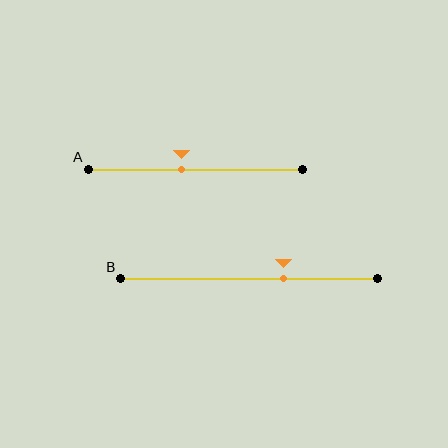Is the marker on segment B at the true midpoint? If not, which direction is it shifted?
No, the marker on segment B is shifted to the right by about 13% of the segment length.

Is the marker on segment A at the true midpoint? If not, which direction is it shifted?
No, the marker on segment A is shifted to the left by about 6% of the segment length.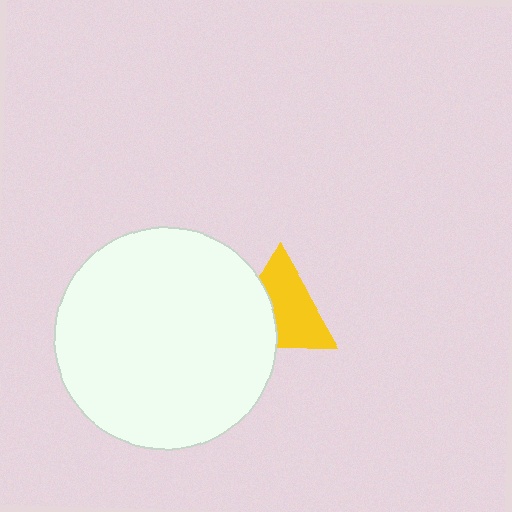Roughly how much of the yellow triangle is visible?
About half of it is visible (roughly 62%).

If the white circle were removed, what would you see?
You would see the complete yellow triangle.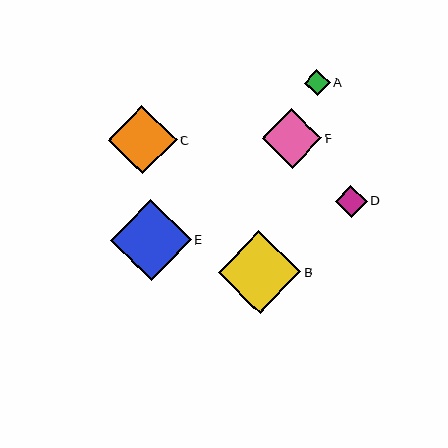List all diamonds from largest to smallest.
From largest to smallest: B, E, C, F, D, A.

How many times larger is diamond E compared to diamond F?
Diamond E is approximately 1.4 times the size of diamond F.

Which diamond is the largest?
Diamond B is the largest with a size of approximately 82 pixels.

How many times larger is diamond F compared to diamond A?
Diamond F is approximately 2.3 times the size of diamond A.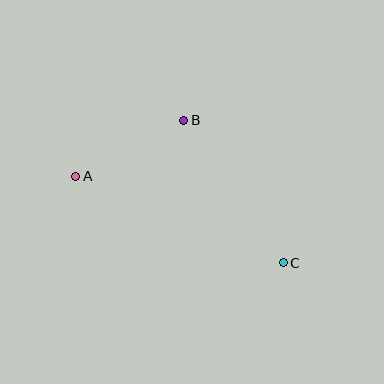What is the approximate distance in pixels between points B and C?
The distance between B and C is approximately 174 pixels.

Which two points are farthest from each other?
Points A and C are farthest from each other.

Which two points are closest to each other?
Points A and B are closest to each other.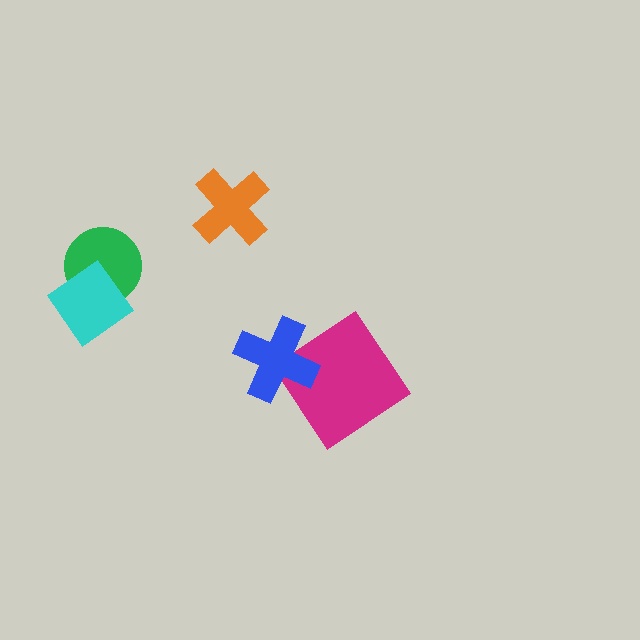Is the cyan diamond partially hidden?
No, no other shape covers it.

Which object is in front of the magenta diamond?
The blue cross is in front of the magenta diamond.